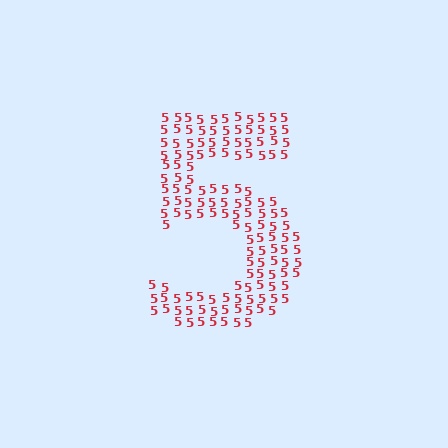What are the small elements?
The small elements are digit 5's.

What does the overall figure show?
The overall figure shows the digit 5.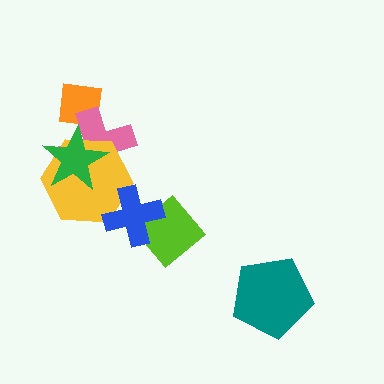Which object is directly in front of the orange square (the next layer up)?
The pink cross is directly in front of the orange square.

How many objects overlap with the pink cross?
3 objects overlap with the pink cross.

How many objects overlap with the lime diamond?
1 object overlaps with the lime diamond.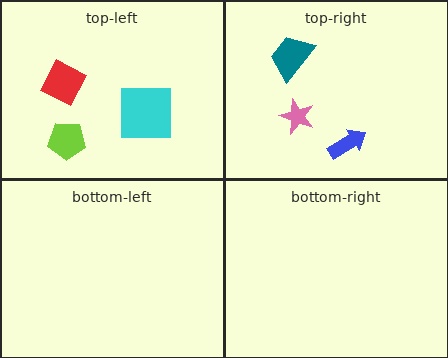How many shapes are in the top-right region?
3.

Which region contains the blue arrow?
The top-right region.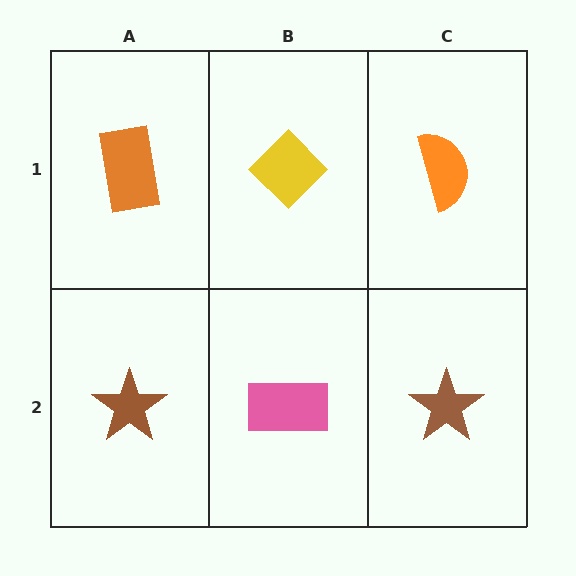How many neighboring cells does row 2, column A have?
2.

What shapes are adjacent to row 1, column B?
A pink rectangle (row 2, column B), an orange rectangle (row 1, column A), an orange semicircle (row 1, column C).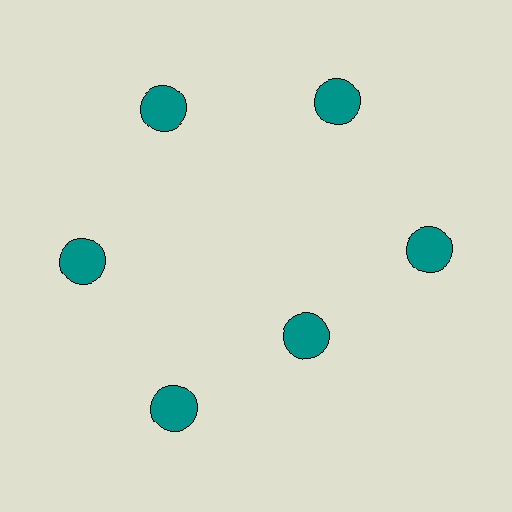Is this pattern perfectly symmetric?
No. The 6 teal circles are arranged in a ring, but one element near the 5 o'clock position is pulled inward toward the center, breaking the 6-fold rotational symmetry.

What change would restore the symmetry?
The symmetry would be restored by moving it outward, back onto the ring so that all 6 circles sit at equal angles and equal distance from the center.